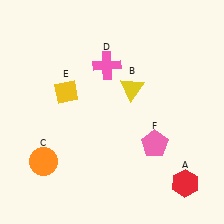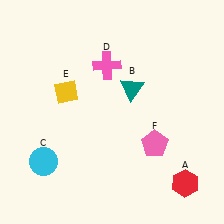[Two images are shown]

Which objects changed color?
B changed from yellow to teal. C changed from orange to cyan.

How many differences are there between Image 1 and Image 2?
There are 2 differences between the two images.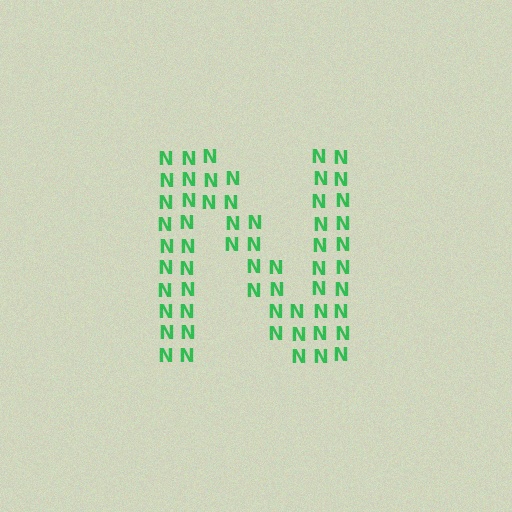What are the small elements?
The small elements are letter N's.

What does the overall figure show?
The overall figure shows the letter N.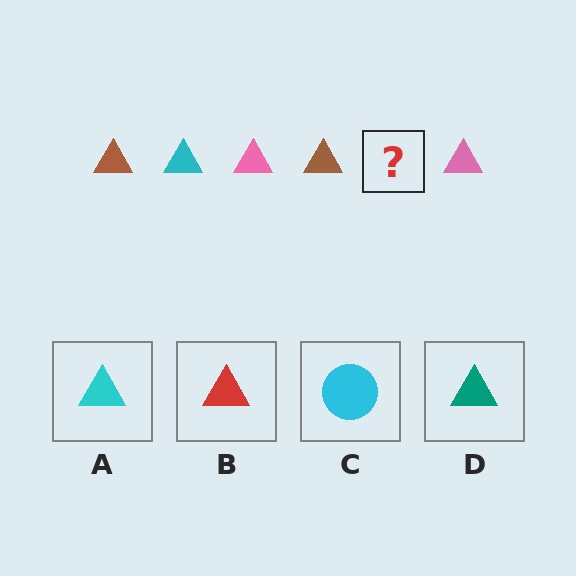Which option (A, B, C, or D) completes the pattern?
A.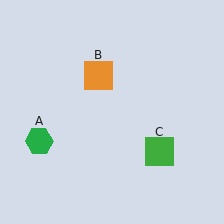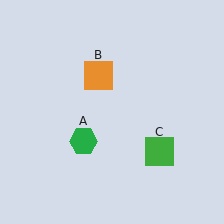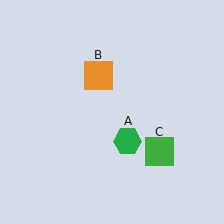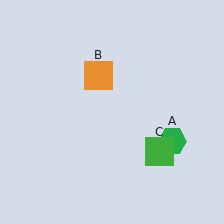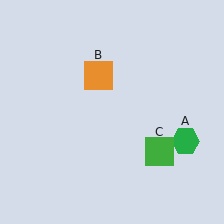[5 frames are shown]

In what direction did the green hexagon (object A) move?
The green hexagon (object A) moved right.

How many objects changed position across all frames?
1 object changed position: green hexagon (object A).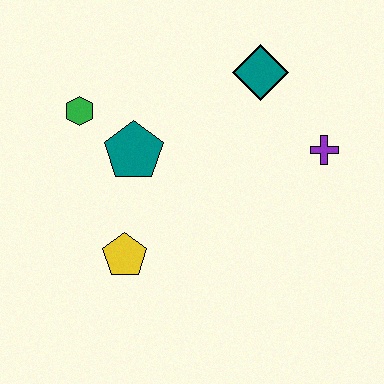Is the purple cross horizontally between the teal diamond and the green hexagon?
No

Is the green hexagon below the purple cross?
No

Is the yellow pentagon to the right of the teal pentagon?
No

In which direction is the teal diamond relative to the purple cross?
The teal diamond is above the purple cross.